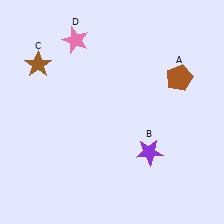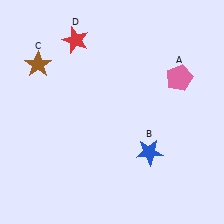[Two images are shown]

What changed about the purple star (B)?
In Image 1, B is purple. In Image 2, it changed to blue.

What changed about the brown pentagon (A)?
In Image 1, A is brown. In Image 2, it changed to pink.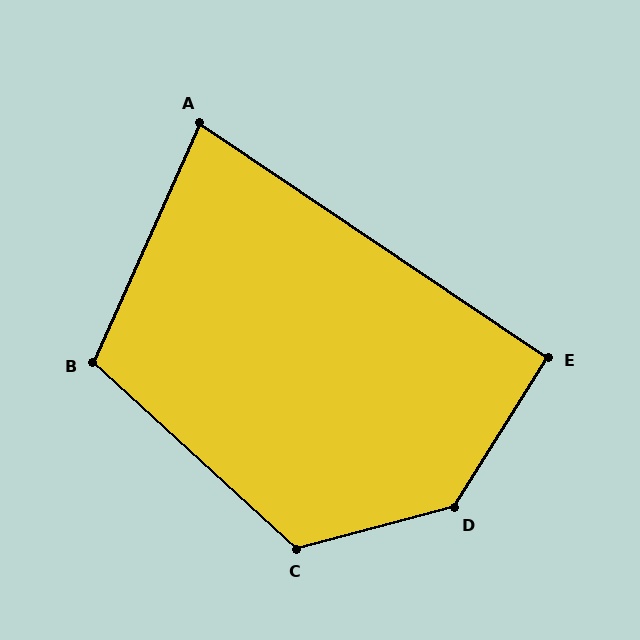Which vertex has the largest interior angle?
D, at approximately 137 degrees.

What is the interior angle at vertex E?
Approximately 92 degrees (approximately right).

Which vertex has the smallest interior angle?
A, at approximately 80 degrees.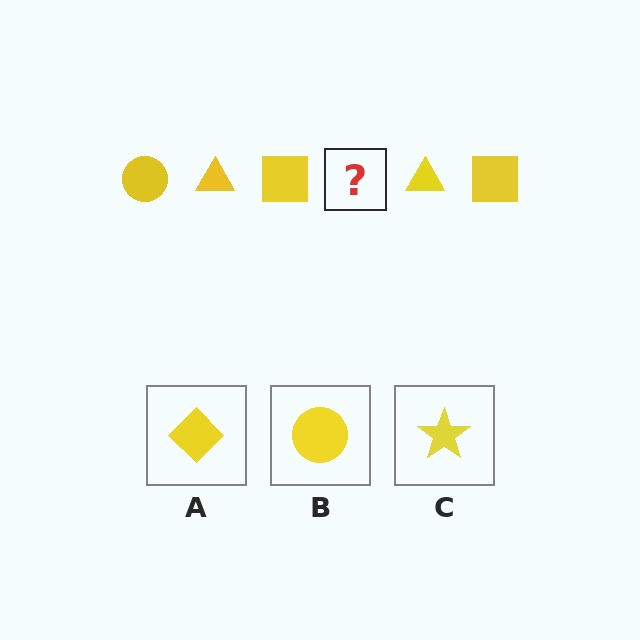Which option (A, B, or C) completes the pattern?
B.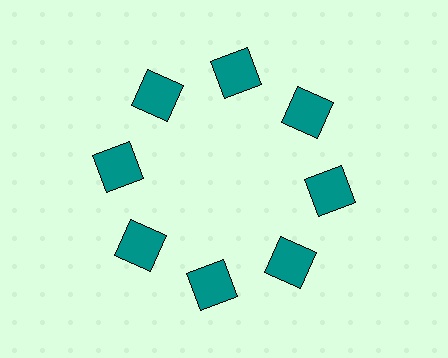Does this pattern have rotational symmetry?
Yes, this pattern has 8-fold rotational symmetry. It looks the same after rotating 45 degrees around the center.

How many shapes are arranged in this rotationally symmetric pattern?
There are 8 shapes, arranged in 8 groups of 1.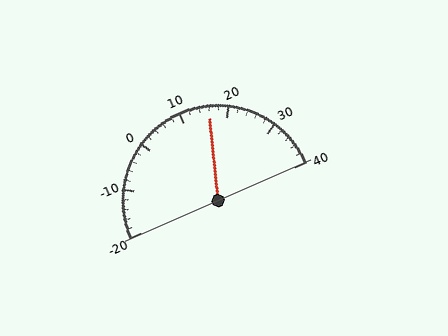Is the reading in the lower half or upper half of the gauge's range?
The reading is in the upper half of the range (-20 to 40).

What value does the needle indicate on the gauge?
The needle indicates approximately 16.